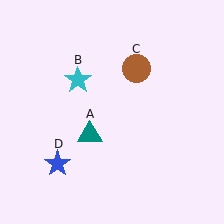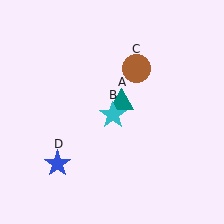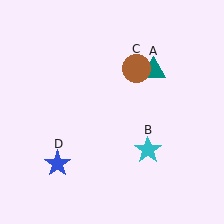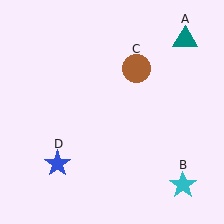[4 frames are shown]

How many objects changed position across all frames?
2 objects changed position: teal triangle (object A), cyan star (object B).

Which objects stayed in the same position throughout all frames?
Brown circle (object C) and blue star (object D) remained stationary.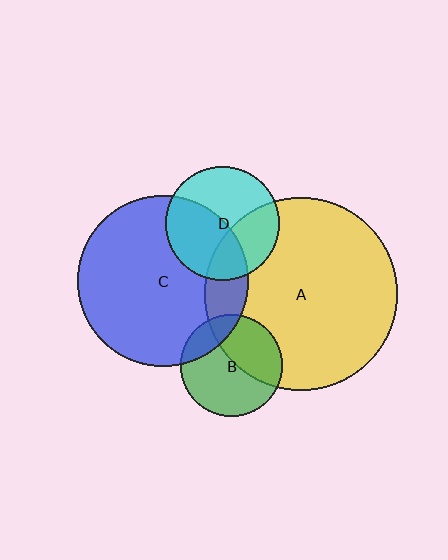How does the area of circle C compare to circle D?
Approximately 2.2 times.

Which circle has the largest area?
Circle A (yellow).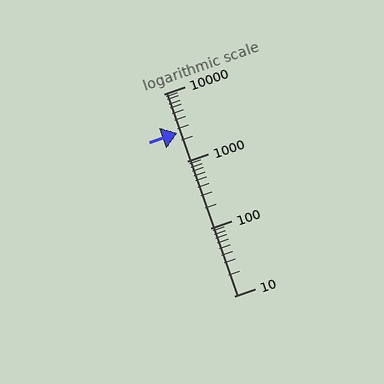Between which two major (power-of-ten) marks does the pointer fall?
The pointer is between 1000 and 10000.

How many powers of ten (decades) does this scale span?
The scale spans 3 decades, from 10 to 10000.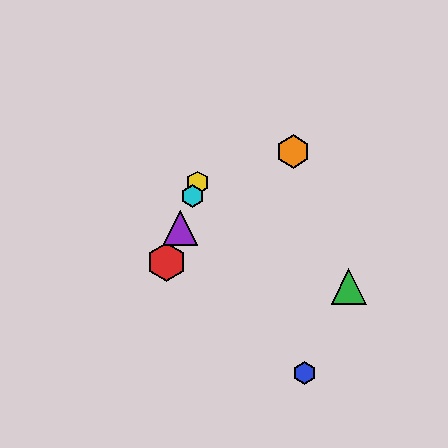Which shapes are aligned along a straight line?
The red hexagon, the yellow hexagon, the purple triangle, the cyan hexagon are aligned along a straight line.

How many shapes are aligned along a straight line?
4 shapes (the red hexagon, the yellow hexagon, the purple triangle, the cyan hexagon) are aligned along a straight line.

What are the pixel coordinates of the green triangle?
The green triangle is at (349, 286).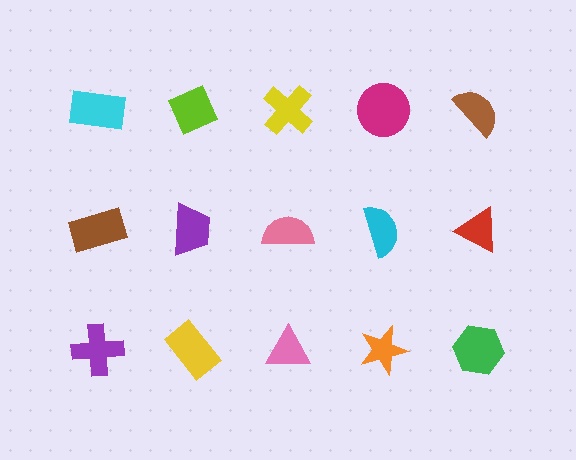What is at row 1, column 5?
A brown semicircle.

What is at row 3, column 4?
An orange star.